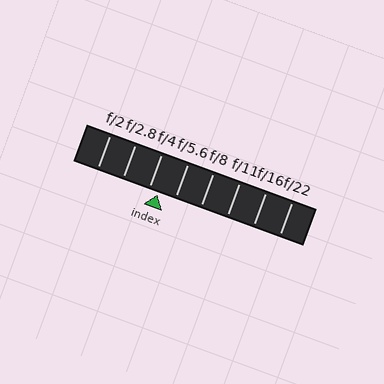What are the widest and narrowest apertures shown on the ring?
The widest aperture shown is f/2 and the narrowest is f/22.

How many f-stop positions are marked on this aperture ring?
There are 8 f-stop positions marked.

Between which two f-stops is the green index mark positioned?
The index mark is between f/4 and f/5.6.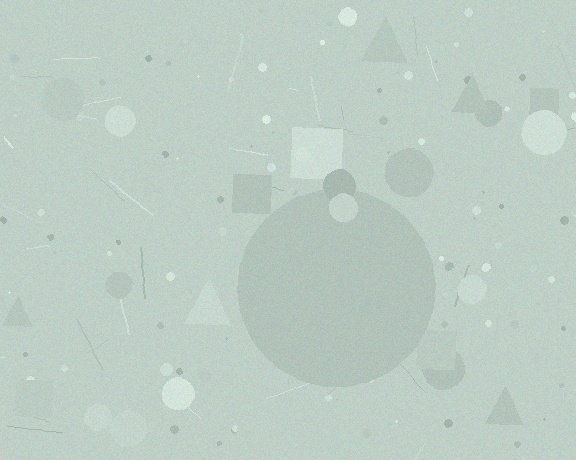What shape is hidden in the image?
A circle is hidden in the image.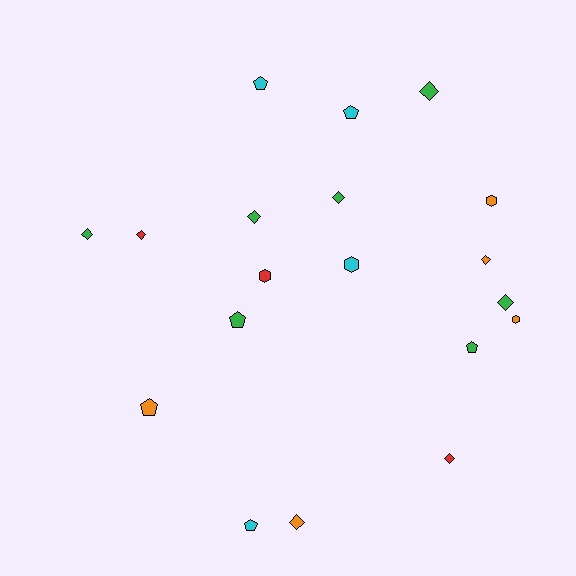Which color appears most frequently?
Green, with 7 objects.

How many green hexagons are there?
There are no green hexagons.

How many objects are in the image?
There are 19 objects.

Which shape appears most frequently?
Diamond, with 9 objects.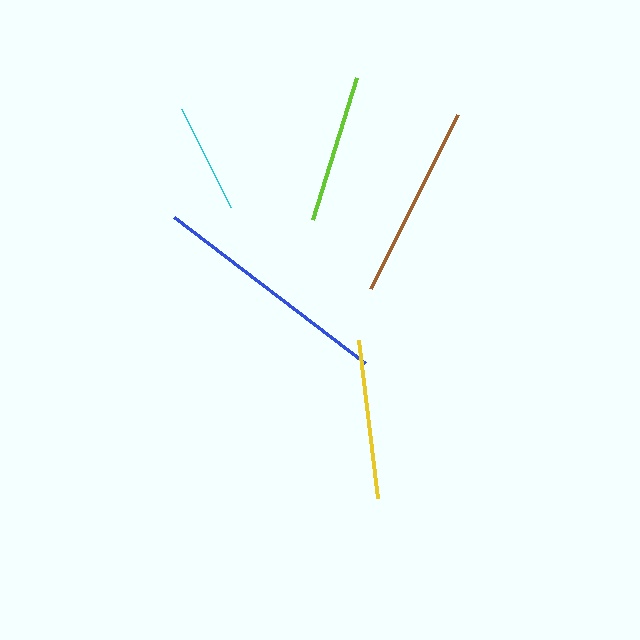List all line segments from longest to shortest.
From longest to shortest: blue, brown, yellow, lime, cyan.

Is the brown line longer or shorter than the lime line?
The brown line is longer than the lime line.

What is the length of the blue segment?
The blue segment is approximately 240 pixels long.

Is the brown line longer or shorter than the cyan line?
The brown line is longer than the cyan line.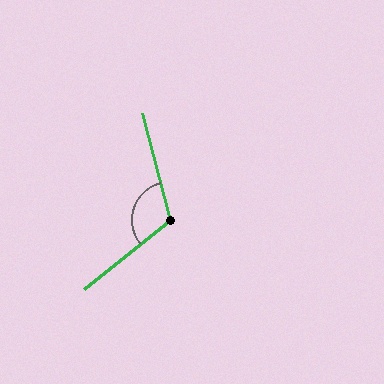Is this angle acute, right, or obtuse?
It is obtuse.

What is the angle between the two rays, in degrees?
Approximately 114 degrees.